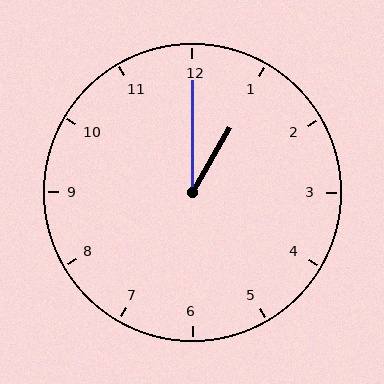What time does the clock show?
1:00.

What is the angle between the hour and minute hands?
Approximately 30 degrees.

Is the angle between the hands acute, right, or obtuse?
It is acute.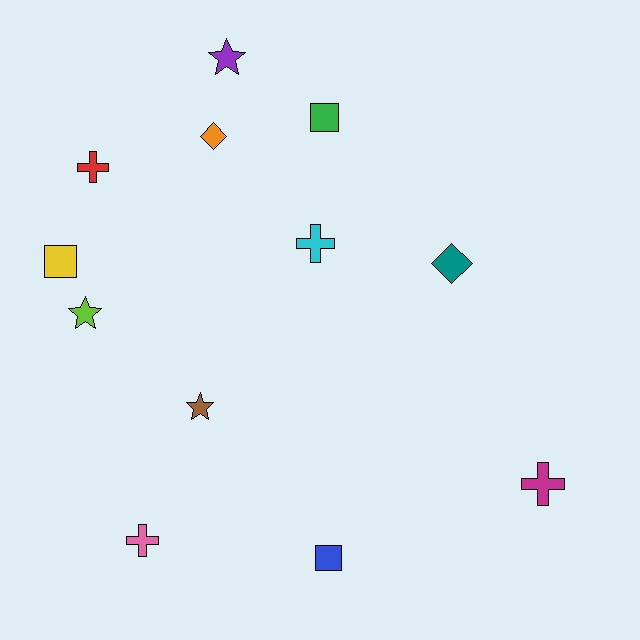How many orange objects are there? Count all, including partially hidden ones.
There is 1 orange object.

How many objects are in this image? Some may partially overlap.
There are 12 objects.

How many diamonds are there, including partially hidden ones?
There are 2 diamonds.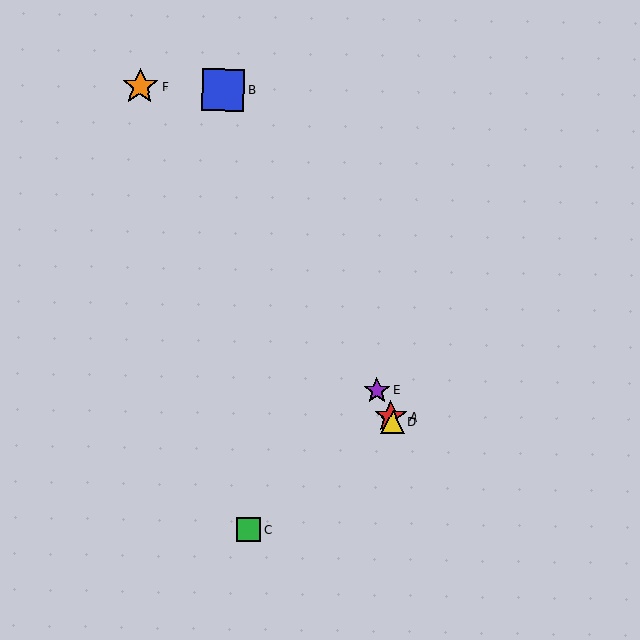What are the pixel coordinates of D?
Object D is at (393, 422).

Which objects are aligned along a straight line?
Objects A, B, D, E are aligned along a straight line.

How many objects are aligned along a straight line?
4 objects (A, B, D, E) are aligned along a straight line.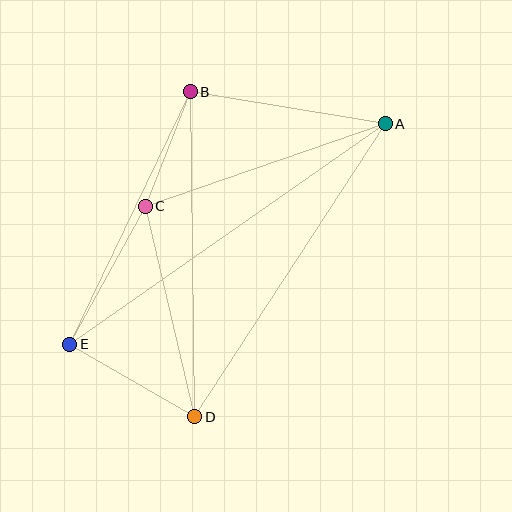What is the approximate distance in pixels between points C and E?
The distance between C and E is approximately 157 pixels.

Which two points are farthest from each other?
Points A and E are farthest from each other.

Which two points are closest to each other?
Points B and C are closest to each other.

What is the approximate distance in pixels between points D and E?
The distance between D and E is approximately 145 pixels.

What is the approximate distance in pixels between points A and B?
The distance between A and B is approximately 198 pixels.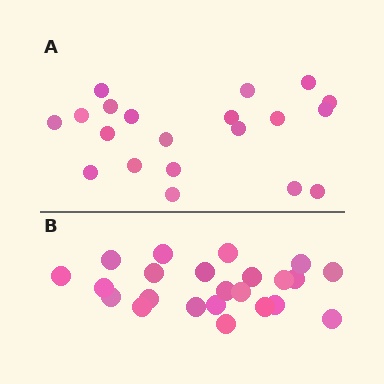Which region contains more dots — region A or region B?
Region B (the bottom region) has more dots.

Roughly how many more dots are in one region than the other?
Region B has just a few more — roughly 2 or 3 more dots than region A.